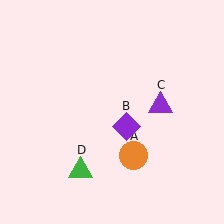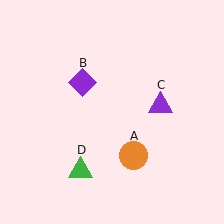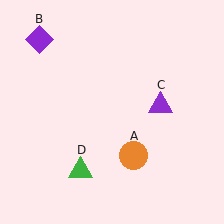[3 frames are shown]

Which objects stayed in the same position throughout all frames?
Orange circle (object A) and purple triangle (object C) and green triangle (object D) remained stationary.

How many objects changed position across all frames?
1 object changed position: purple diamond (object B).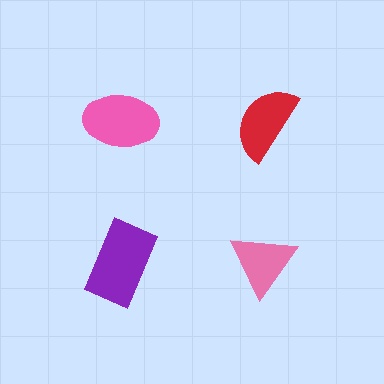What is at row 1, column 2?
A red semicircle.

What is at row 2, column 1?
A purple rectangle.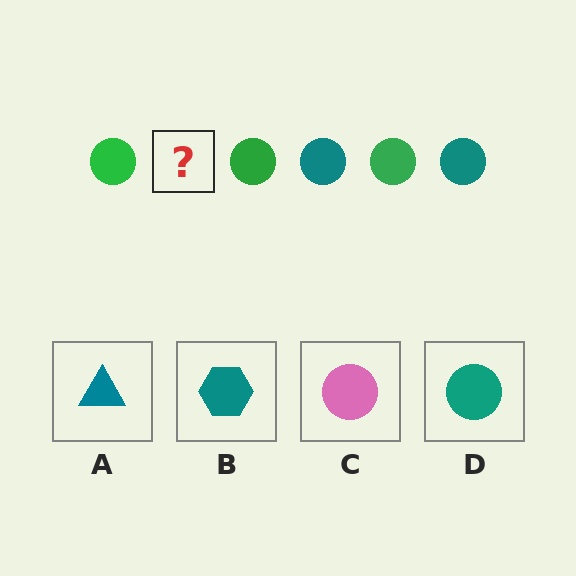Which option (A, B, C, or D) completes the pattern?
D.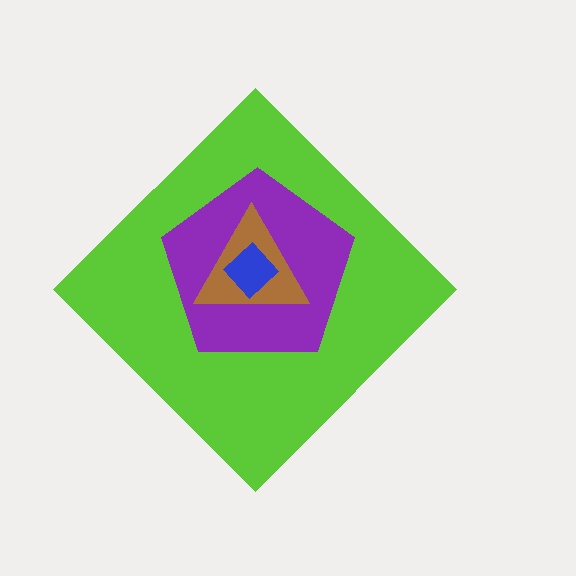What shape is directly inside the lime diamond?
The purple pentagon.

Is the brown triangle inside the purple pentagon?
Yes.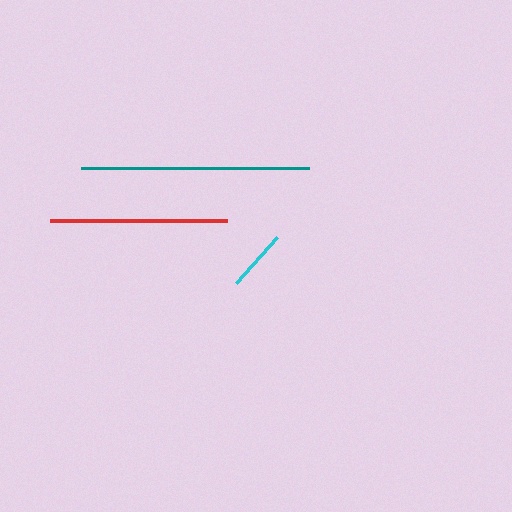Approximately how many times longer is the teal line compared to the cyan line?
The teal line is approximately 3.7 times the length of the cyan line.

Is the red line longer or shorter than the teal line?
The teal line is longer than the red line.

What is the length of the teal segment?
The teal segment is approximately 228 pixels long.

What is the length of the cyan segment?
The cyan segment is approximately 61 pixels long.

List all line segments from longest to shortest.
From longest to shortest: teal, red, cyan.